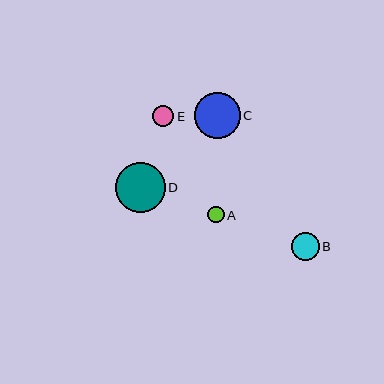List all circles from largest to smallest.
From largest to smallest: D, C, B, E, A.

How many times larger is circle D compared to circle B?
Circle D is approximately 1.8 times the size of circle B.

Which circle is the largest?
Circle D is the largest with a size of approximately 50 pixels.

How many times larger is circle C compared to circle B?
Circle C is approximately 1.7 times the size of circle B.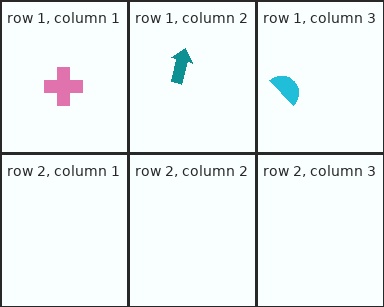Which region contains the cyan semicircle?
The row 1, column 3 region.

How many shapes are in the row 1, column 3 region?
1.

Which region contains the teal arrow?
The row 1, column 2 region.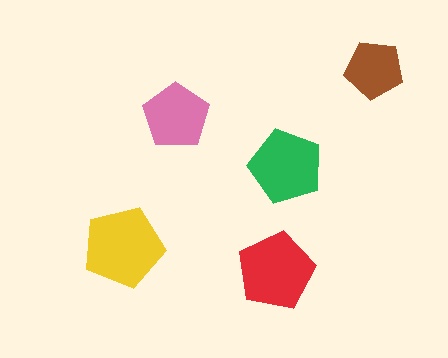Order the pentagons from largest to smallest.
the yellow one, the red one, the green one, the pink one, the brown one.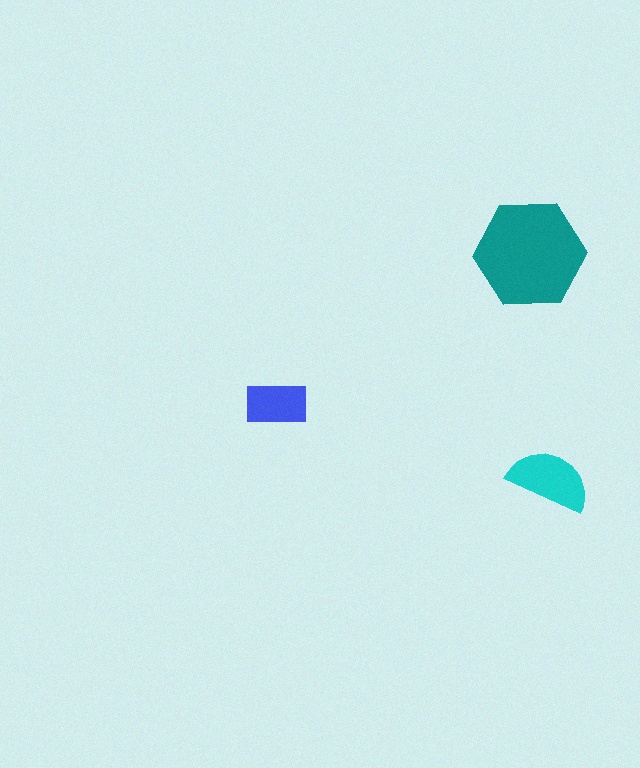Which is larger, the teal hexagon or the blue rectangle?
The teal hexagon.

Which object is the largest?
The teal hexagon.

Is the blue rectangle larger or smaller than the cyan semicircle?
Smaller.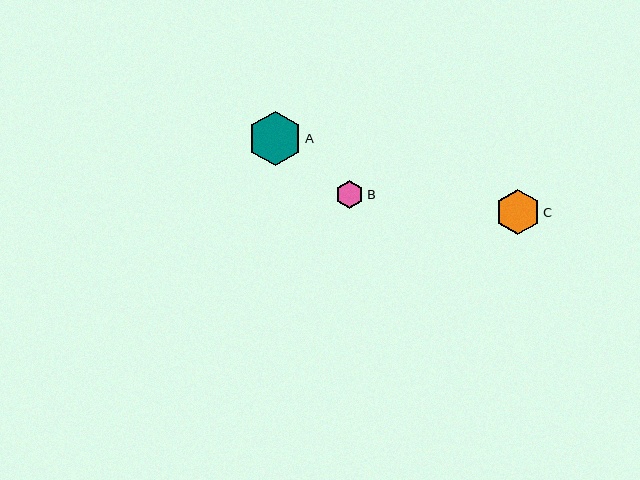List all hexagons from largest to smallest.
From largest to smallest: A, C, B.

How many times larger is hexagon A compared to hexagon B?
Hexagon A is approximately 1.9 times the size of hexagon B.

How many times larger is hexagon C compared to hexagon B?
Hexagon C is approximately 1.6 times the size of hexagon B.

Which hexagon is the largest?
Hexagon A is the largest with a size of approximately 54 pixels.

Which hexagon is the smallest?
Hexagon B is the smallest with a size of approximately 28 pixels.